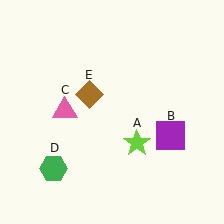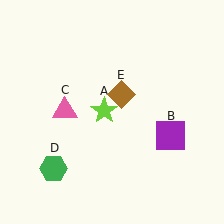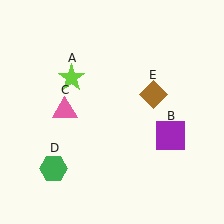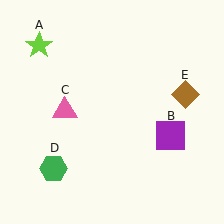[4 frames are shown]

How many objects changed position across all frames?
2 objects changed position: lime star (object A), brown diamond (object E).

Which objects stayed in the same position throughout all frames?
Purple square (object B) and pink triangle (object C) and green hexagon (object D) remained stationary.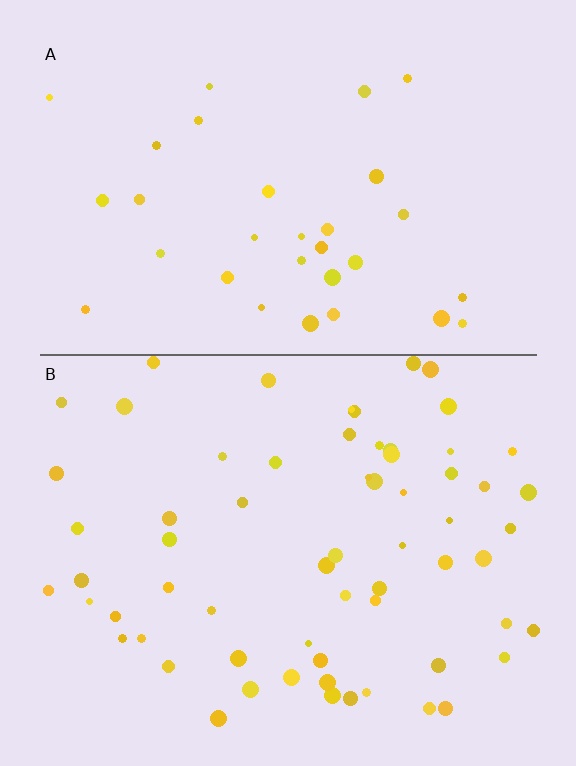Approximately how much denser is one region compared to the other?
Approximately 2.0× — region B over region A.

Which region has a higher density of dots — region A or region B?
B (the bottom).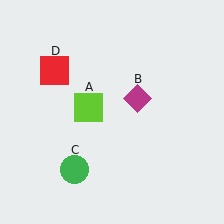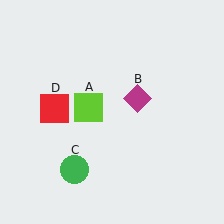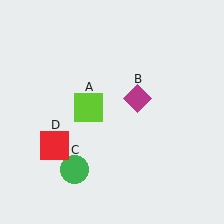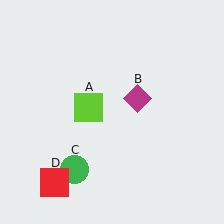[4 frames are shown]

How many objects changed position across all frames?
1 object changed position: red square (object D).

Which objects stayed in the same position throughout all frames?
Lime square (object A) and magenta diamond (object B) and green circle (object C) remained stationary.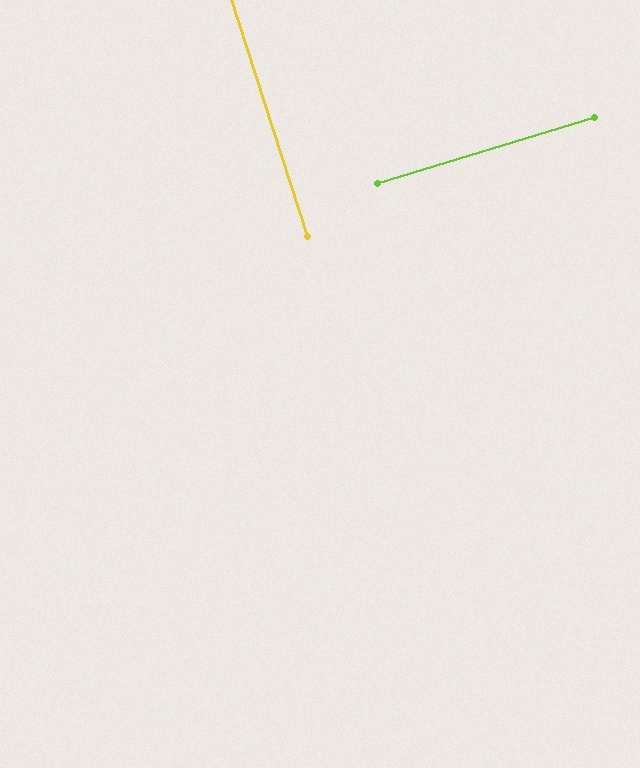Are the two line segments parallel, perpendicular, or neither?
Perpendicular — they meet at approximately 89°.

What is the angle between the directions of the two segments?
Approximately 89 degrees.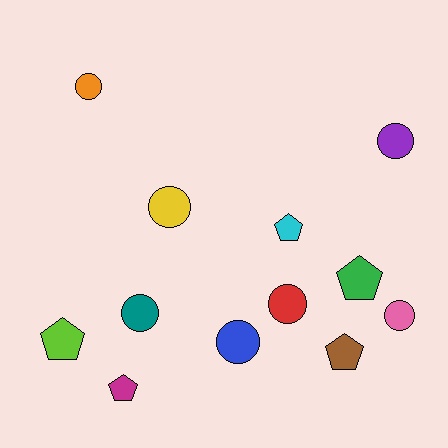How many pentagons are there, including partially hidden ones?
There are 5 pentagons.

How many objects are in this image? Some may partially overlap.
There are 12 objects.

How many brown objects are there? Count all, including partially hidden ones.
There is 1 brown object.